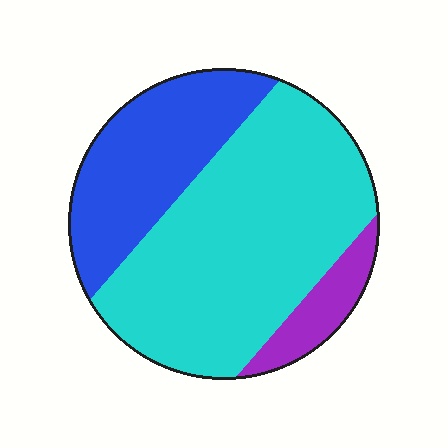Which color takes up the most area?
Cyan, at roughly 60%.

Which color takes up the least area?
Purple, at roughly 10%.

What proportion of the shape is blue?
Blue covers 29% of the shape.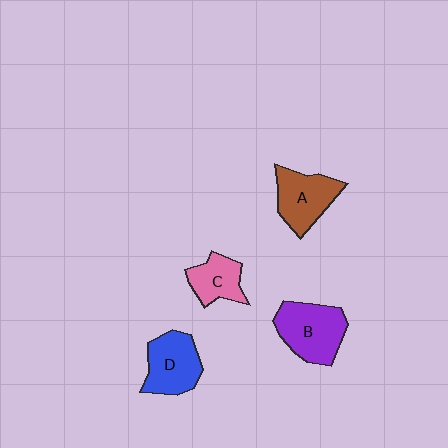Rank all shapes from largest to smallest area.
From largest to smallest: B (purple), D (blue), A (brown), C (pink).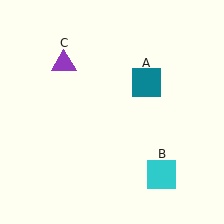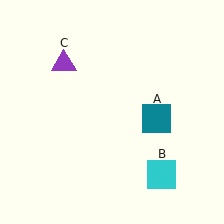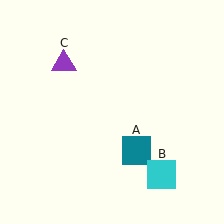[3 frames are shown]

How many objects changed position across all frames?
1 object changed position: teal square (object A).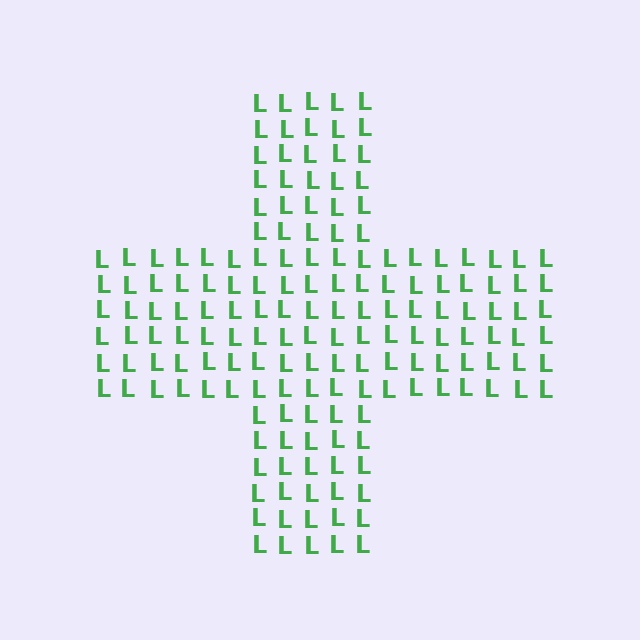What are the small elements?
The small elements are letter L's.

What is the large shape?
The large shape is a cross.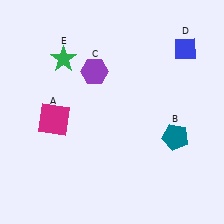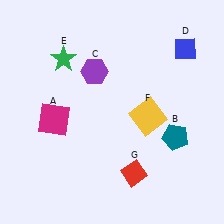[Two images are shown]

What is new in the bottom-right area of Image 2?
A yellow square (F) was added in the bottom-right area of Image 2.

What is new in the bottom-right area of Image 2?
A red diamond (G) was added in the bottom-right area of Image 2.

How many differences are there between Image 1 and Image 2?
There are 2 differences between the two images.